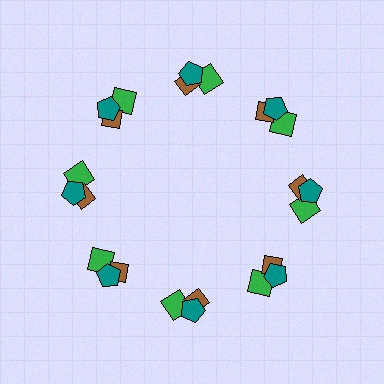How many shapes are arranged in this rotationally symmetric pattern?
There are 24 shapes, arranged in 8 groups of 3.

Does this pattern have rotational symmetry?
Yes, this pattern has 8-fold rotational symmetry. It looks the same after rotating 45 degrees around the center.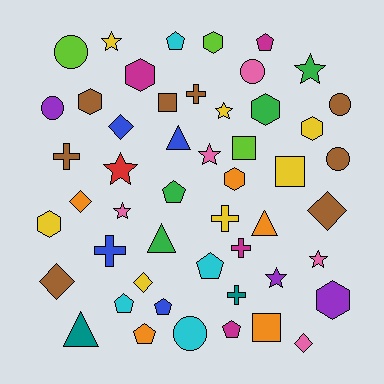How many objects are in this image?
There are 50 objects.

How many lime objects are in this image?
There are 3 lime objects.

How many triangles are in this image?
There are 4 triangles.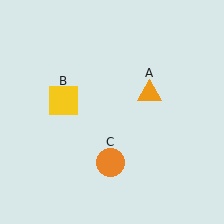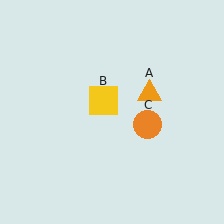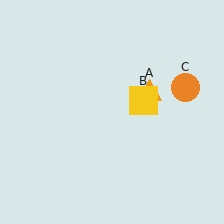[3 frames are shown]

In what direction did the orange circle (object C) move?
The orange circle (object C) moved up and to the right.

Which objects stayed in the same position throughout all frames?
Orange triangle (object A) remained stationary.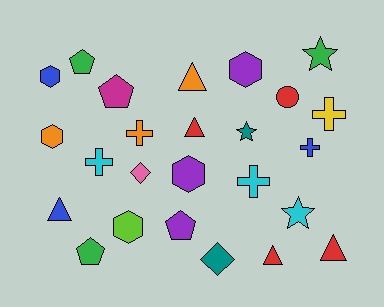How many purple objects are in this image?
There are 3 purple objects.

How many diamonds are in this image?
There are 2 diamonds.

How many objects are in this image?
There are 25 objects.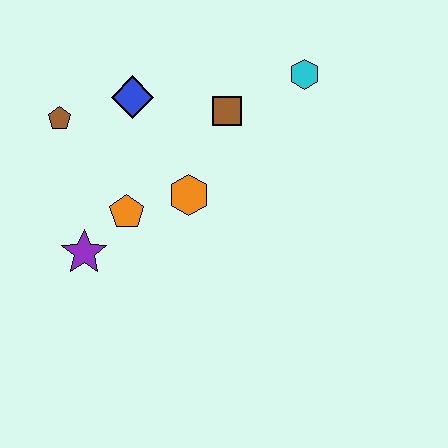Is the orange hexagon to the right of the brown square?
No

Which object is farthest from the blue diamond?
The cyan hexagon is farthest from the blue diamond.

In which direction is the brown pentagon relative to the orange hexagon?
The brown pentagon is to the left of the orange hexagon.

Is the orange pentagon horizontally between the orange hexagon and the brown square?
No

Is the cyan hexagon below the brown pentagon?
No